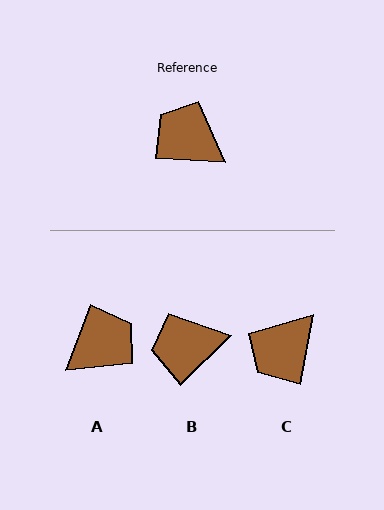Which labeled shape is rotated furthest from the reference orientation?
A, about 107 degrees away.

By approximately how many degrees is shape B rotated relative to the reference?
Approximately 47 degrees counter-clockwise.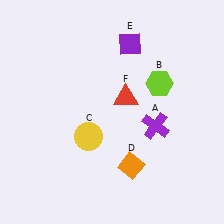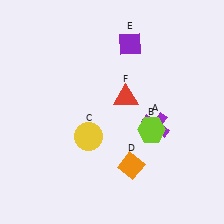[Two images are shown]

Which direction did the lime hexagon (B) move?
The lime hexagon (B) moved down.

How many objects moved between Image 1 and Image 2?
1 object moved between the two images.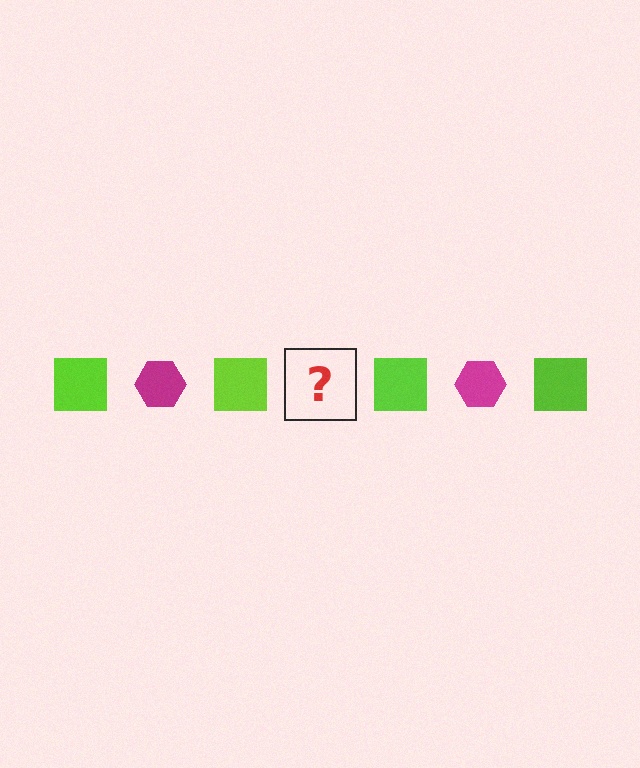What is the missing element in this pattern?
The missing element is a magenta hexagon.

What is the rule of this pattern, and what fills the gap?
The rule is that the pattern alternates between lime square and magenta hexagon. The gap should be filled with a magenta hexagon.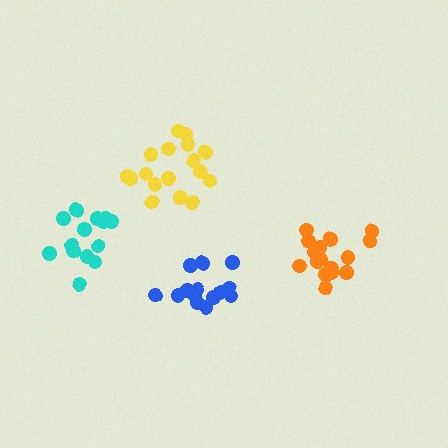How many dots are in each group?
Group 1: 14 dots, Group 2: 17 dots, Group 3: 14 dots, Group 4: 16 dots (61 total).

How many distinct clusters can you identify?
There are 4 distinct clusters.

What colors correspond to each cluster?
The clusters are colored: cyan, yellow, blue, orange.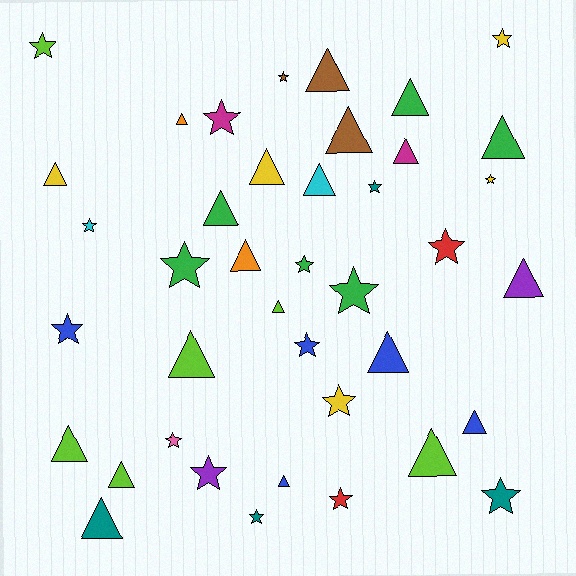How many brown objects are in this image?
There are 3 brown objects.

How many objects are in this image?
There are 40 objects.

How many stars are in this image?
There are 19 stars.